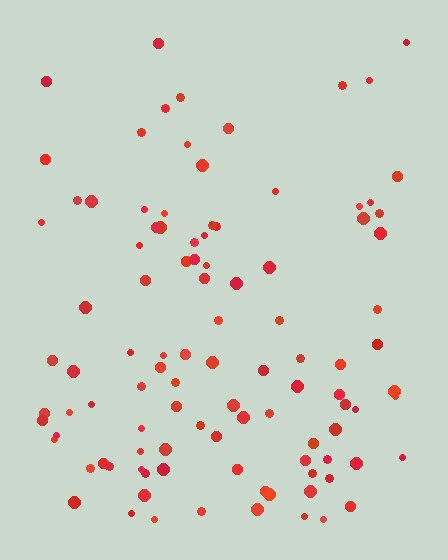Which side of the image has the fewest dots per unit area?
The top.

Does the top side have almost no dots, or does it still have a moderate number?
Still a moderate number, just noticeably fewer than the bottom.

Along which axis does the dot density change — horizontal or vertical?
Vertical.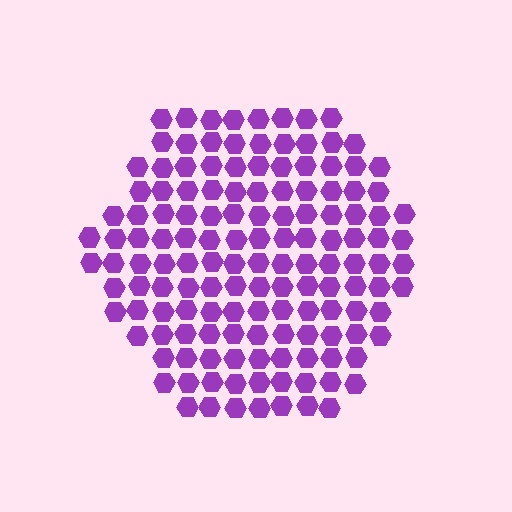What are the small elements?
The small elements are hexagons.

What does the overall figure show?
The overall figure shows a hexagon.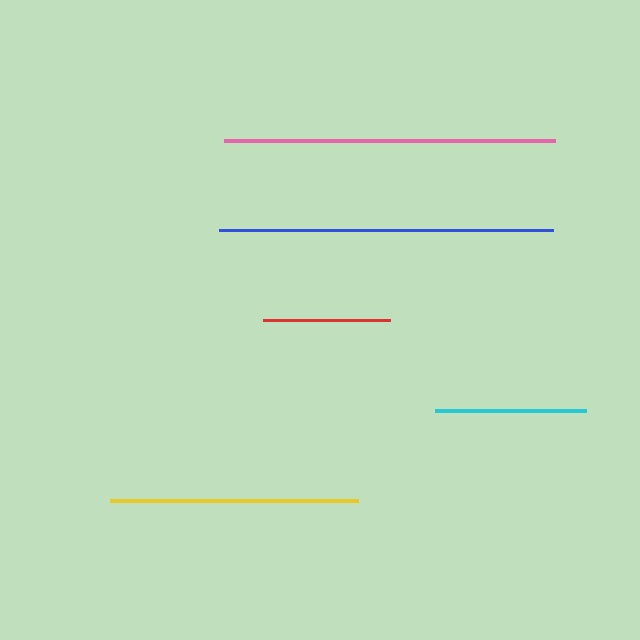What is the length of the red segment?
The red segment is approximately 126 pixels long.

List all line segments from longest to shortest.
From longest to shortest: blue, pink, yellow, cyan, red.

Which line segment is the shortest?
The red line is the shortest at approximately 126 pixels.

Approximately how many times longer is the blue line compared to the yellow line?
The blue line is approximately 1.3 times the length of the yellow line.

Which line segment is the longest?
The blue line is the longest at approximately 334 pixels.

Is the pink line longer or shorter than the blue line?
The blue line is longer than the pink line.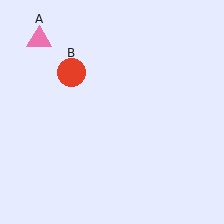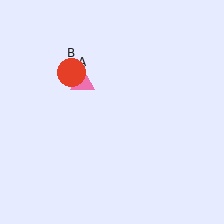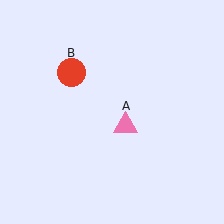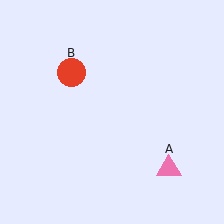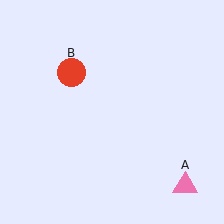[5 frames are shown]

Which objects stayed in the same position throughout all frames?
Red circle (object B) remained stationary.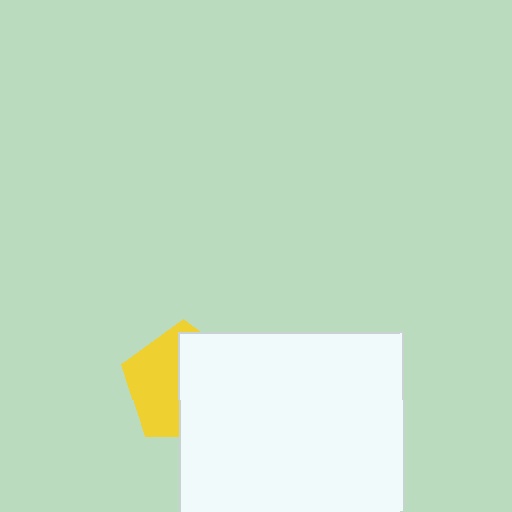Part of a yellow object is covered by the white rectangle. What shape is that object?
It is a pentagon.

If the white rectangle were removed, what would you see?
You would see the complete yellow pentagon.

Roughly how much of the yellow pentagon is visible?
About half of it is visible (roughly 45%).